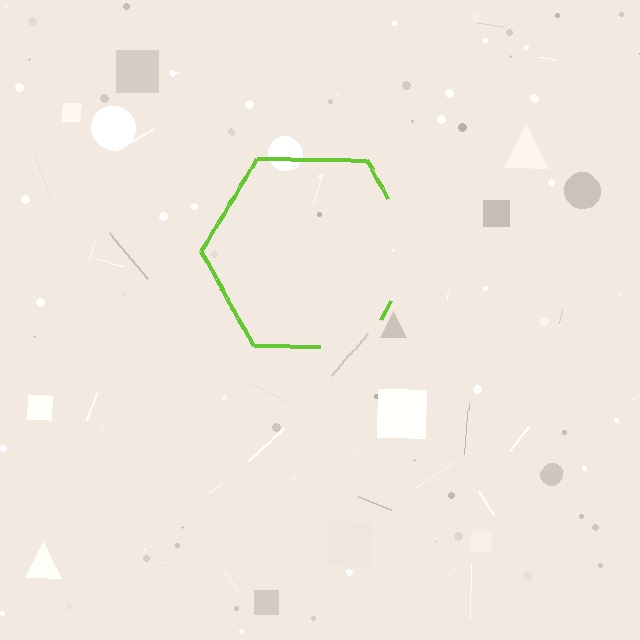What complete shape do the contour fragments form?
The contour fragments form a hexagon.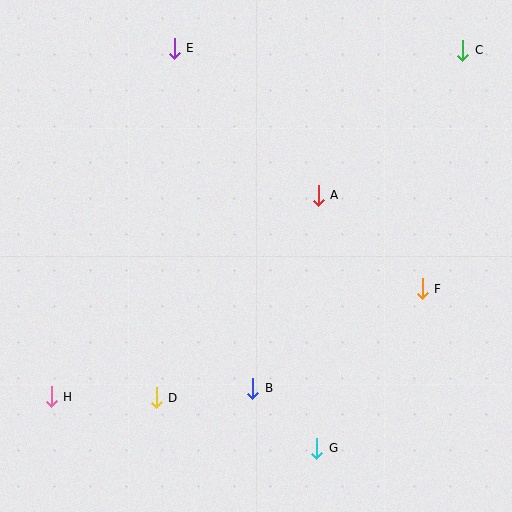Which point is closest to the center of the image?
Point A at (318, 195) is closest to the center.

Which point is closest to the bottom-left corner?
Point H is closest to the bottom-left corner.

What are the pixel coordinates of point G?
Point G is at (317, 448).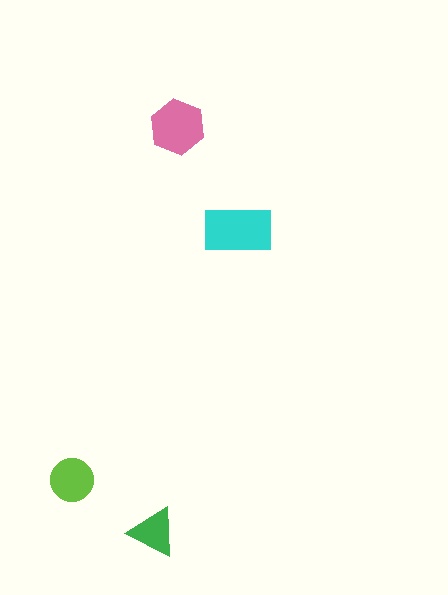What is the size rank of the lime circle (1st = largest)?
3rd.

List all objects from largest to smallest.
The cyan rectangle, the pink hexagon, the lime circle, the green triangle.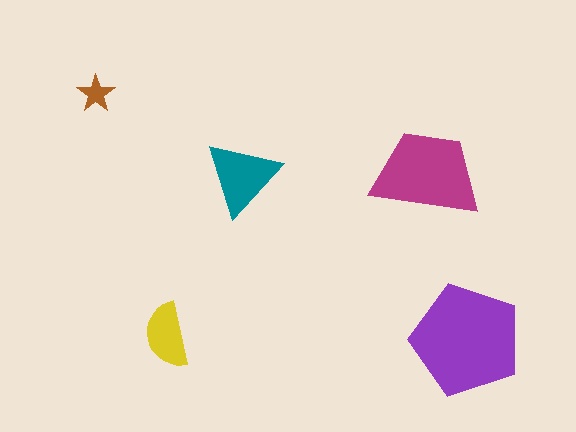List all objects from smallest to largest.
The brown star, the yellow semicircle, the teal triangle, the magenta trapezoid, the purple pentagon.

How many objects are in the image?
There are 5 objects in the image.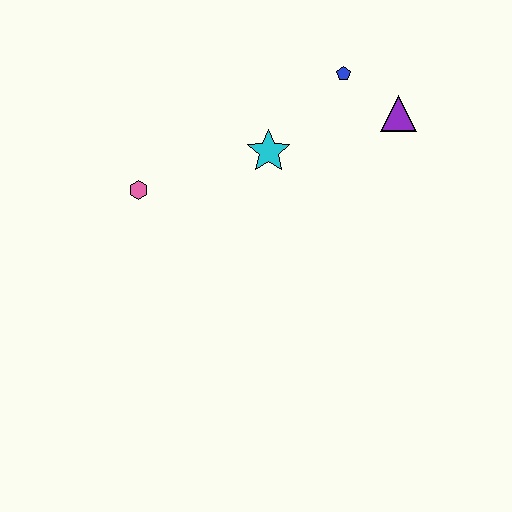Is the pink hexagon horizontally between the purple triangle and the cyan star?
No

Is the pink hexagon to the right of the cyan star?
No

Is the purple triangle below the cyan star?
No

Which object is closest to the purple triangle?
The blue pentagon is closest to the purple triangle.